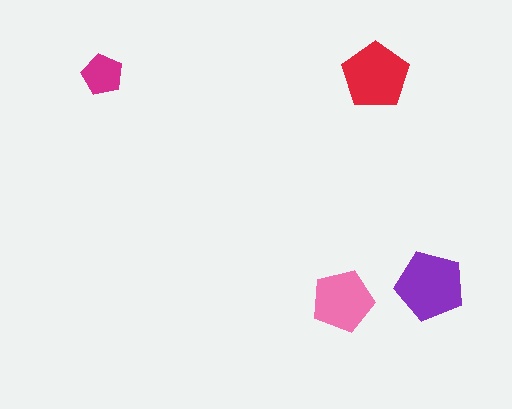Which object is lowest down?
The pink pentagon is bottommost.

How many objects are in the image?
There are 4 objects in the image.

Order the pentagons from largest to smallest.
the purple one, the red one, the pink one, the magenta one.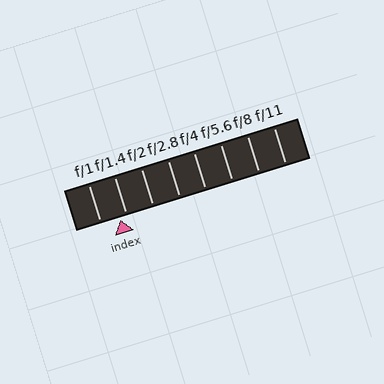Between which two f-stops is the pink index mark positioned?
The index mark is between f/1 and f/1.4.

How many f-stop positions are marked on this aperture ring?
There are 8 f-stop positions marked.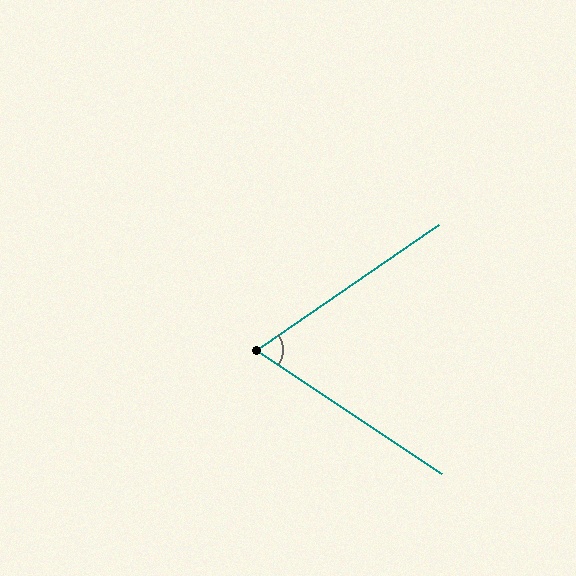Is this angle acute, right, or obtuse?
It is acute.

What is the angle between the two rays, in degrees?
Approximately 68 degrees.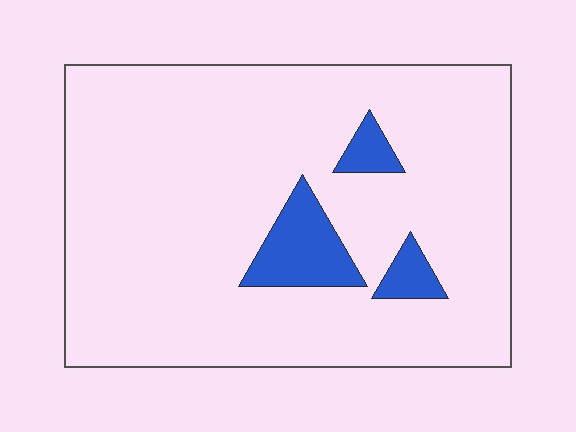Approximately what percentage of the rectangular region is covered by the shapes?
Approximately 10%.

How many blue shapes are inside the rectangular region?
3.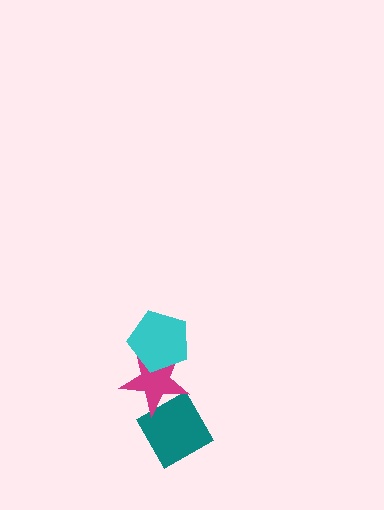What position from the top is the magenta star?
The magenta star is 2nd from the top.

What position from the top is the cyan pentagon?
The cyan pentagon is 1st from the top.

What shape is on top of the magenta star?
The cyan pentagon is on top of the magenta star.